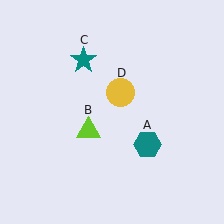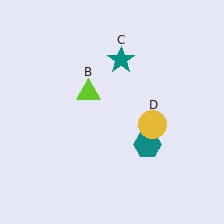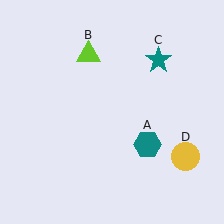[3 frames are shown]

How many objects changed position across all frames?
3 objects changed position: lime triangle (object B), teal star (object C), yellow circle (object D).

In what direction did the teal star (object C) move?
The teal star (object C) moved right.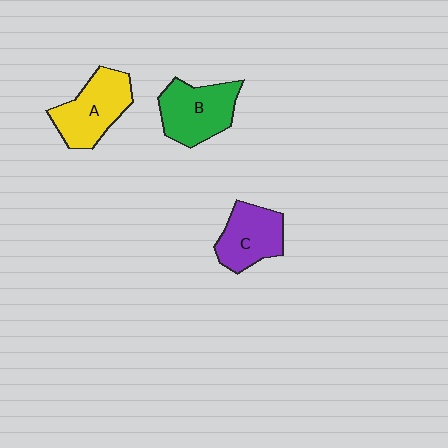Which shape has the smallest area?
Shape C (purple).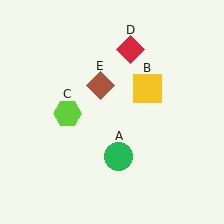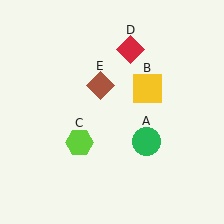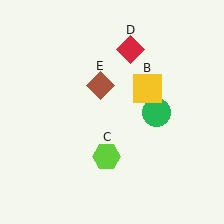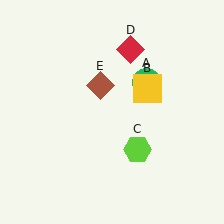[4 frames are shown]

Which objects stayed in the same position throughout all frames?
Yellow square (object B) and red diamond (object D) and brown diamond (object E) remained stationary.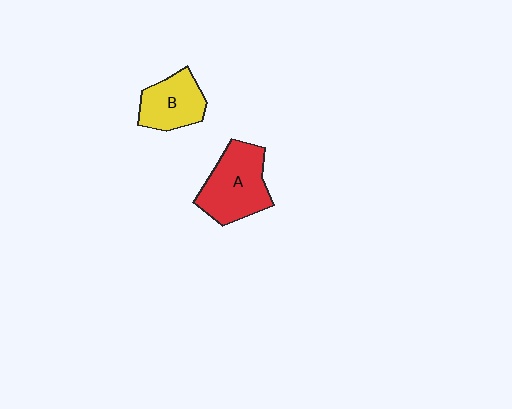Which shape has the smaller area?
Shape B (yellow).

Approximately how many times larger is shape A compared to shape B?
Approximately 1.4 times.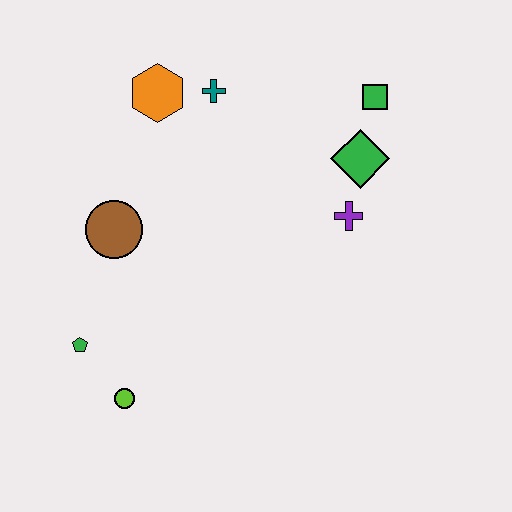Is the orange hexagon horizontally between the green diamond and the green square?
No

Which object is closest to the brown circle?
The green pentagon is closest to the brown circle.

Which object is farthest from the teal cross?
The lime circle is farthest from the teal cross.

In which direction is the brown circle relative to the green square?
The brown circle is to the left of the green square.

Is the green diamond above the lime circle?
Yes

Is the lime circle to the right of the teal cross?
No